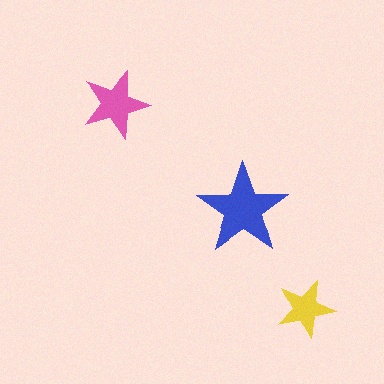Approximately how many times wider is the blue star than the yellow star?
About 1.5 times wider.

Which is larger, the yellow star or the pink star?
The pink one.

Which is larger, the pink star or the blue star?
The blue one.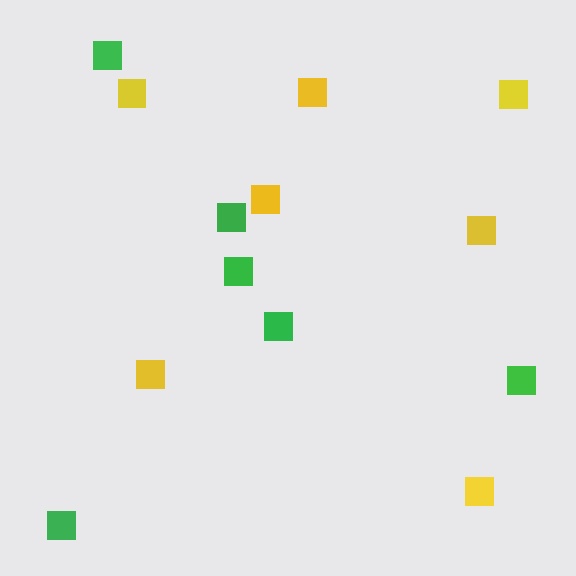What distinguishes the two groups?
There are 2 groups: one group of green squares (6) and one group of yellow squares (7).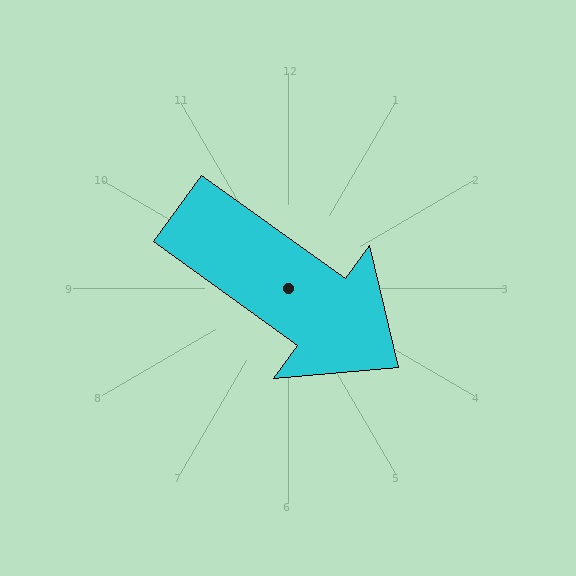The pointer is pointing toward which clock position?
Roughly 4 o'clock.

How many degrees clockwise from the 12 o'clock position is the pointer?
Approximately 126 degrees.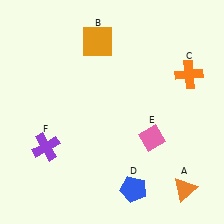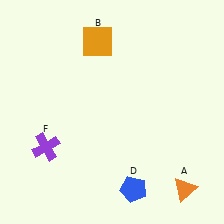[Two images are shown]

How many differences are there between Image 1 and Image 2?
There are 2 differences between the two images.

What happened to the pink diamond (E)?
The pink diamond (E) was removed in Image 2. It was in the bottom-right area of Image 1.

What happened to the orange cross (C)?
The orange cross (C) was removed in Image 2. It was in the top-right area of Image 1.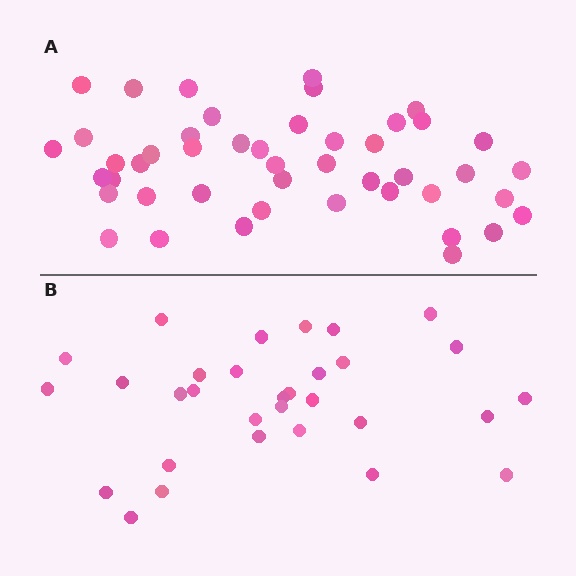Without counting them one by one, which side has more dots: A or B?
Region A (the top region) has more dots.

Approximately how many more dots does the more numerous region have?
Region A has approximately 15 more dots than region B.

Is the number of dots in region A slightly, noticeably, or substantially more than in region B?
Region A has substantially more. The ratio is roughly 1.5 to 1.